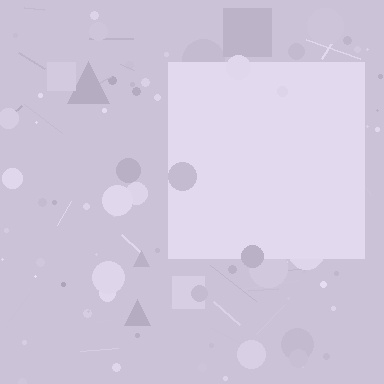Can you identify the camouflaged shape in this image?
The camouflaged shape is a square.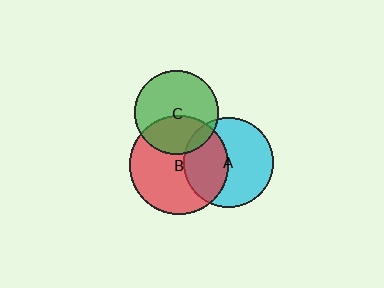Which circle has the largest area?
Circle B (red).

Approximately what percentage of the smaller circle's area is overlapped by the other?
Approximately 40%.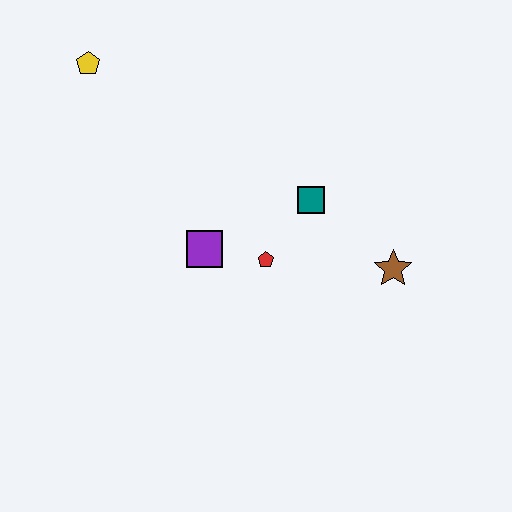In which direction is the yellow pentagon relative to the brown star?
The yellow pentagon is to the left of the brown star.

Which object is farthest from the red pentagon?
The yellow pentagon is farthest from the red pentagon.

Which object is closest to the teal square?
The red pentagon is closest to the teal square.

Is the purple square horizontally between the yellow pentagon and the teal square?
Yes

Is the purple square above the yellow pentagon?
No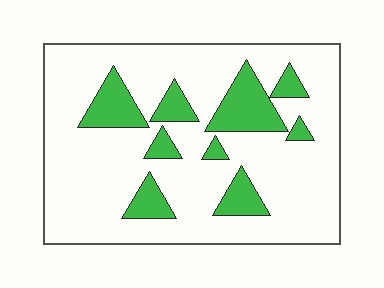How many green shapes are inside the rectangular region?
9.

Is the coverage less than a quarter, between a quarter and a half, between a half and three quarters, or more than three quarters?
Less than a quarter.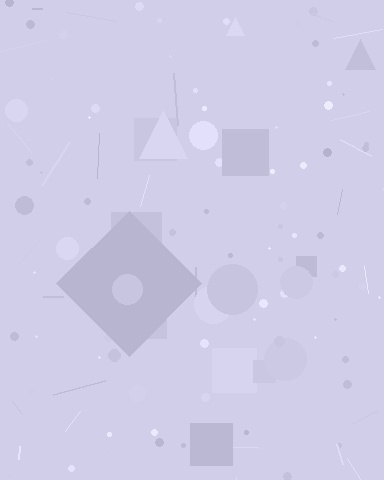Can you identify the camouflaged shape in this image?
The camouflaged shape is a diamond.